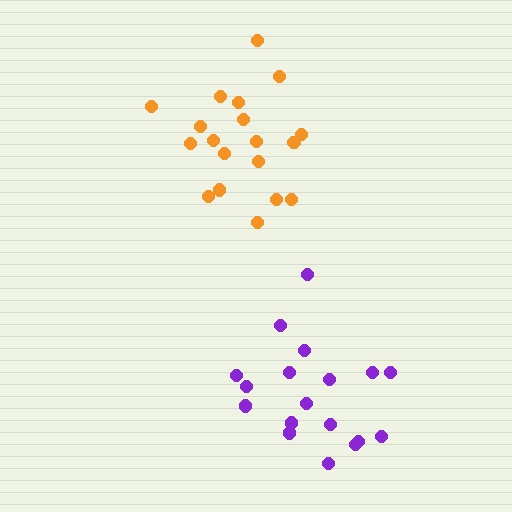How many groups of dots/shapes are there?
There are 2 groups.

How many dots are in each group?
Group 1: 19 dots, Group 2: 18 dots (37 total).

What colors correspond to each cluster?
The clusters are colored: orange, purple.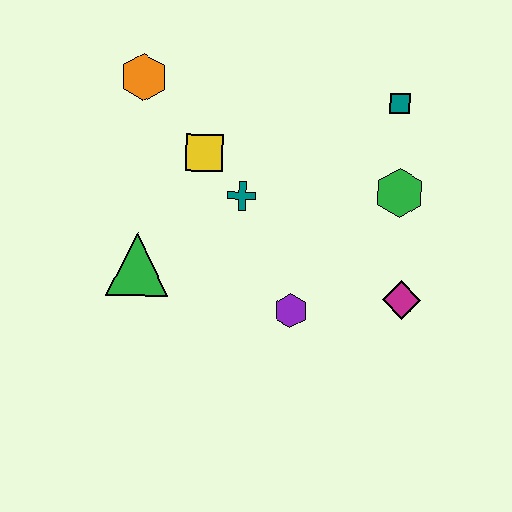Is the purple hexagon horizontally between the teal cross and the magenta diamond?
Yes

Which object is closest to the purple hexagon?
The magenta diamond is closest to the purple hexagon.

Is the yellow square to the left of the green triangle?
No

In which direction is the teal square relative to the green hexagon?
The teal square is above the green hexagon.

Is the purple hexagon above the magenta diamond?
No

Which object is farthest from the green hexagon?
The orange hexagon is farthest from the green hexagon.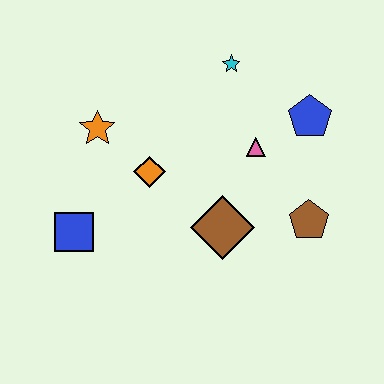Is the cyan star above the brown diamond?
Yes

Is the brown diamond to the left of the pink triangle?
Yes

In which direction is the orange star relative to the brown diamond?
The orange star is to the left of the brown diamond.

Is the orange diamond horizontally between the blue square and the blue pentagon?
Yes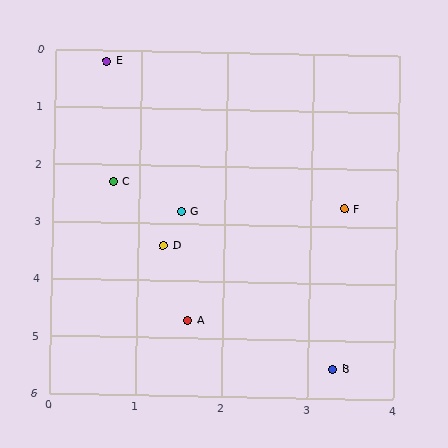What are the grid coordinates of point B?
Point B is at approximately (3.3, 5.5).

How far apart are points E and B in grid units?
Points E and B are about 5.9 grid units apart.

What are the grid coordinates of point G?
Point G is at approximately (1.5, 2.8).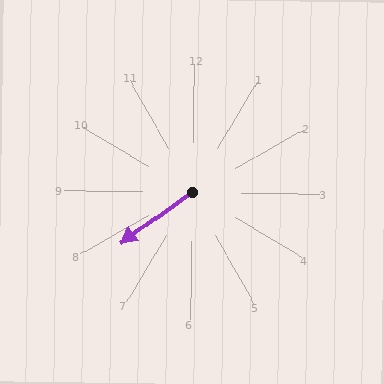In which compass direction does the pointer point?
Southwest.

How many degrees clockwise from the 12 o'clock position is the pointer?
Approximately 234 degrees.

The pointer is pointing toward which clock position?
Roughly 8 o'clock.